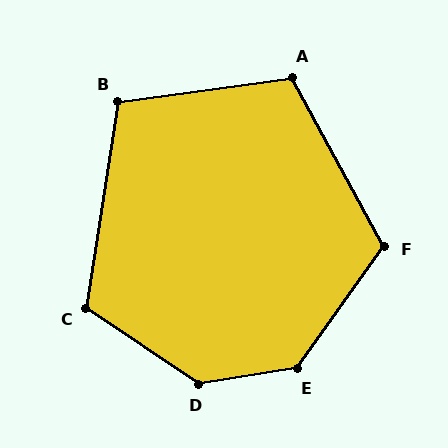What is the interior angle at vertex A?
Approximately 110 degrees (obtuse).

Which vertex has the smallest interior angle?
B, at approximately 107 degrees.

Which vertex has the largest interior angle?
D, at approximately 137 degrees.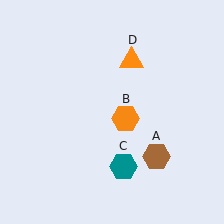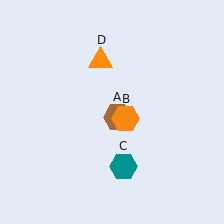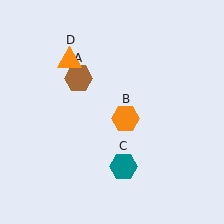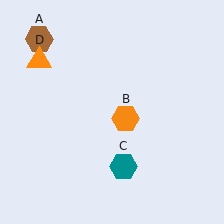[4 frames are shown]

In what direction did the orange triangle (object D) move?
The orange triangle (object D) moved left.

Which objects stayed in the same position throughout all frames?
Orange hexagon (object B) and teal hexagon (object C) remained stationary.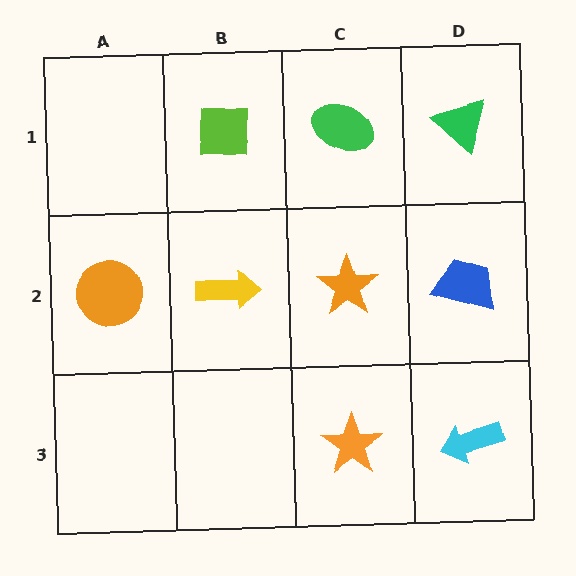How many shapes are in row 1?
3 shapes.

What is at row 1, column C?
A green ellipse.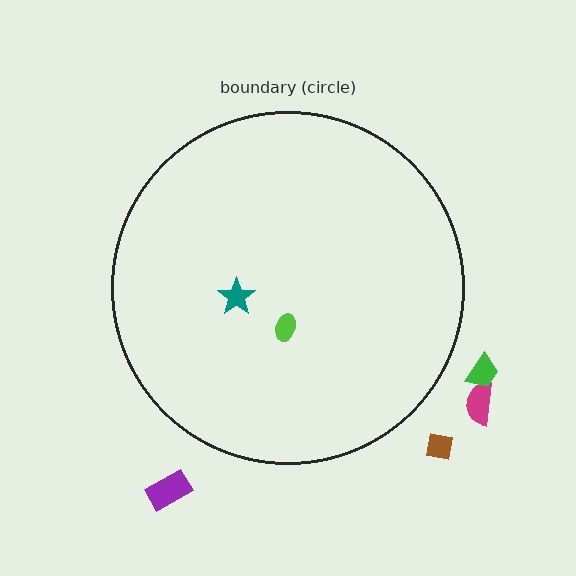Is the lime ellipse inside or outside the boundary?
Inside.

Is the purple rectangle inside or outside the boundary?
Outside.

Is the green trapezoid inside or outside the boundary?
Outside.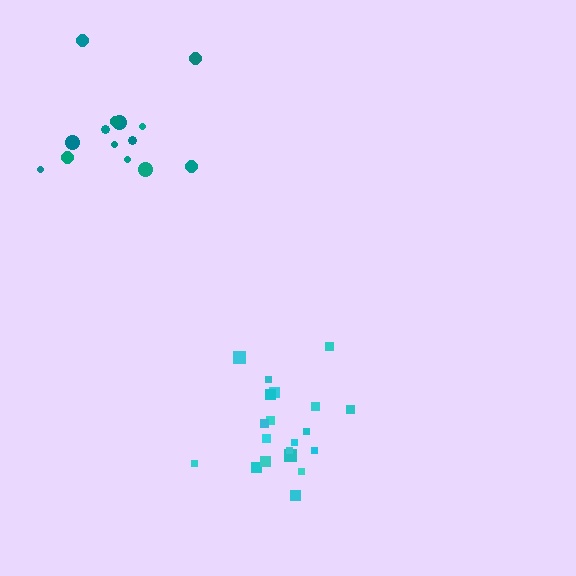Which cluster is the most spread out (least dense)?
Teal.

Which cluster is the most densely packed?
Cyan.